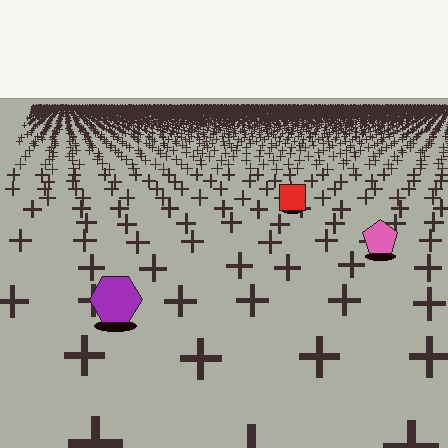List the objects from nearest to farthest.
From nearest to farthest: the purple hexagon, the pink pentagon, the red square.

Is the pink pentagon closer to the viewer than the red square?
Yes. The pink pentagon is closer — you can tell from the texture gradient: the ground texture is coarser near it.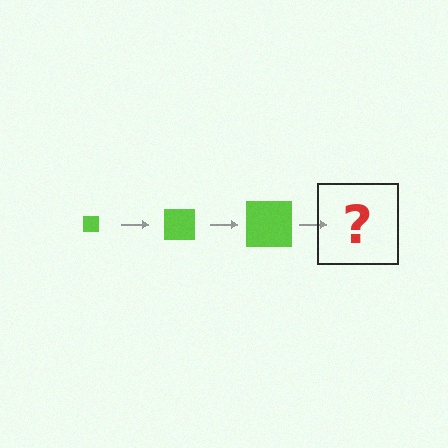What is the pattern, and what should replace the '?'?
The pattern is that the square gets progressively larger each step. The '?' should be a lime square, larger than the previous one.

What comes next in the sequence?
The next element should be a lime square, larger than the previous one.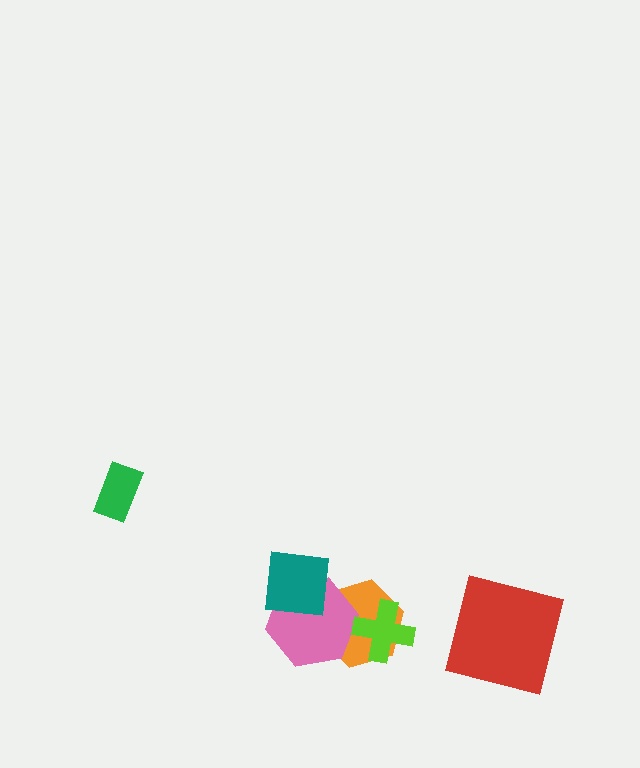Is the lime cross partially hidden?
No, no other shape covers it.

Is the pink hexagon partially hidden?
Yes, it is partially covered by another shape.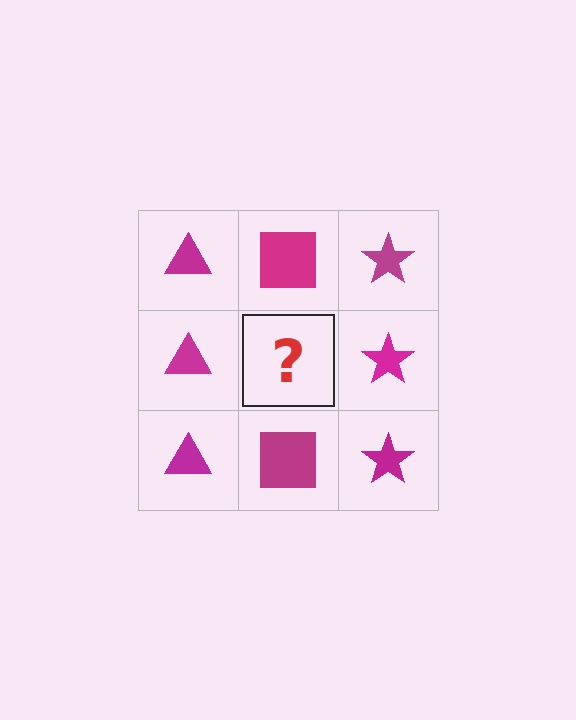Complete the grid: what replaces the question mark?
The question mark should be replaced with a magenta square.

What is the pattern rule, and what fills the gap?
The rule is that each column has a consistent shape. The gap should be filled with a magenta square.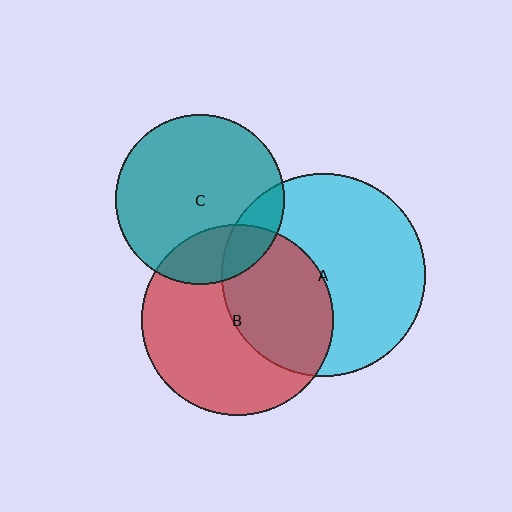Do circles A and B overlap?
Yes.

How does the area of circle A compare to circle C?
Approximately 1.4 times.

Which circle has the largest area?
Circle A (cyan).